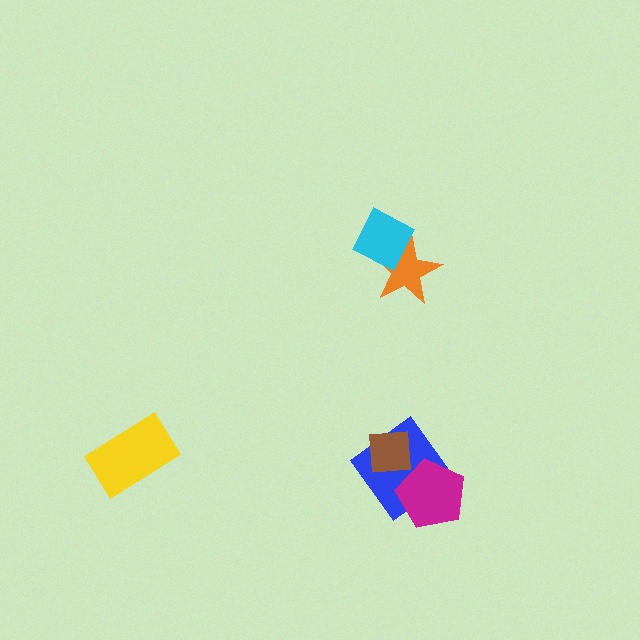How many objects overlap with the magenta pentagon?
1 object overlaps with the magenta pentagon.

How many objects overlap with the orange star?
1 object overlaps with the orange star.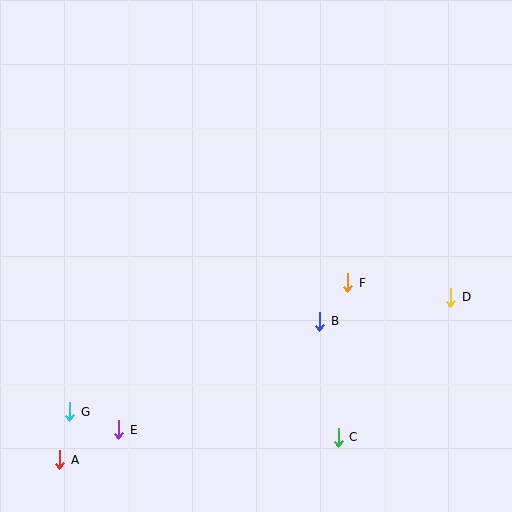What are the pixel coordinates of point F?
Point F is at (348, 283).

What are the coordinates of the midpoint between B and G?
The midpoint between B and G is at (195, 366).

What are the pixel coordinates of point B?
Point B is at (320, 321).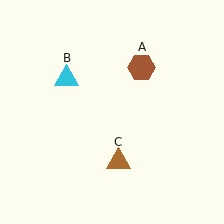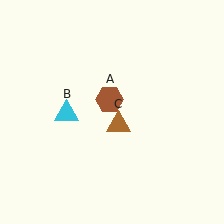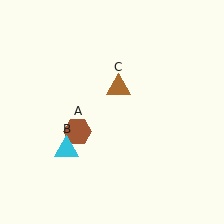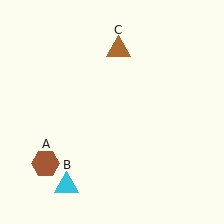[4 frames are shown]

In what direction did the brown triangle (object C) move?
The brown triangle (object C) moved up.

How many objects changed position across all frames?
3 objects changed position: brown hexagon (object A), cyan triangle (object B), brown triangle (object C).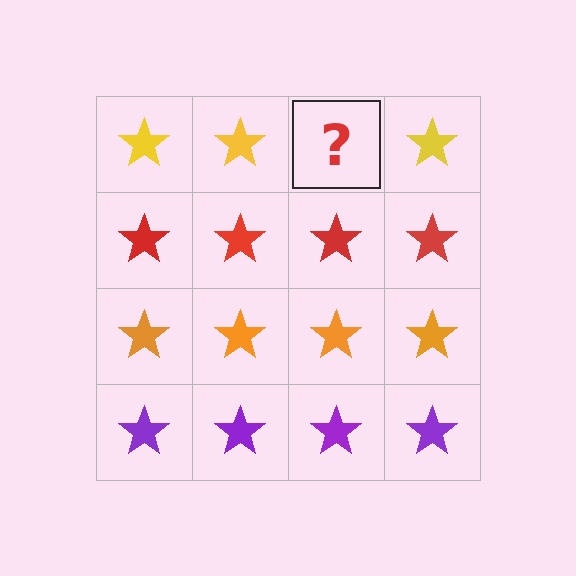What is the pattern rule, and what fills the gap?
The rule is that each row has a consistent color. The gap should be filled with a yellow star.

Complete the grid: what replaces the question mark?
The question mark should be replaced with a yellow star.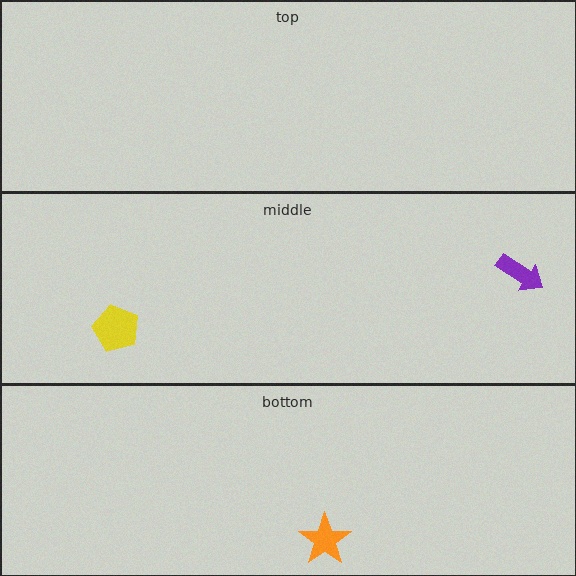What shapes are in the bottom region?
The orange star.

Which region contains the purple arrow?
The middle region.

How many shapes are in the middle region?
2.